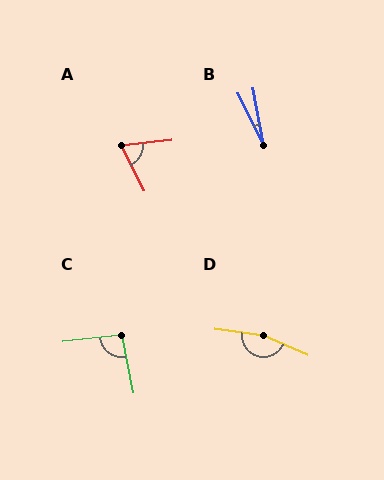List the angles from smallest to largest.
B (16°), A (71°), C (95°), D (164°).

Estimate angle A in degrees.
Approximately 71 degrees.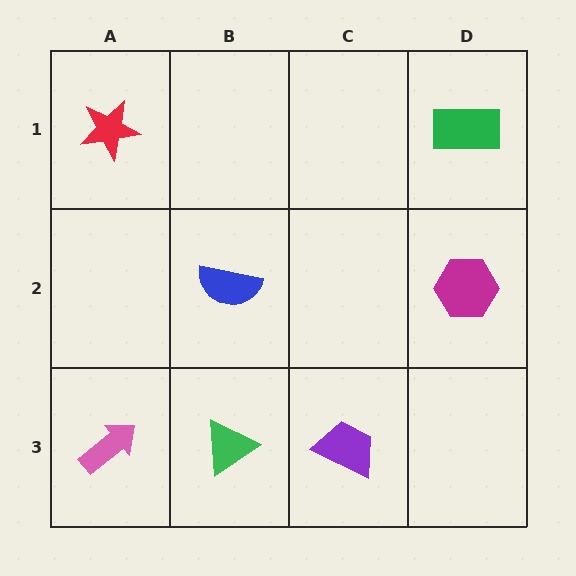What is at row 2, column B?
A blue semicircle.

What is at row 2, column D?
A magenta hexagon.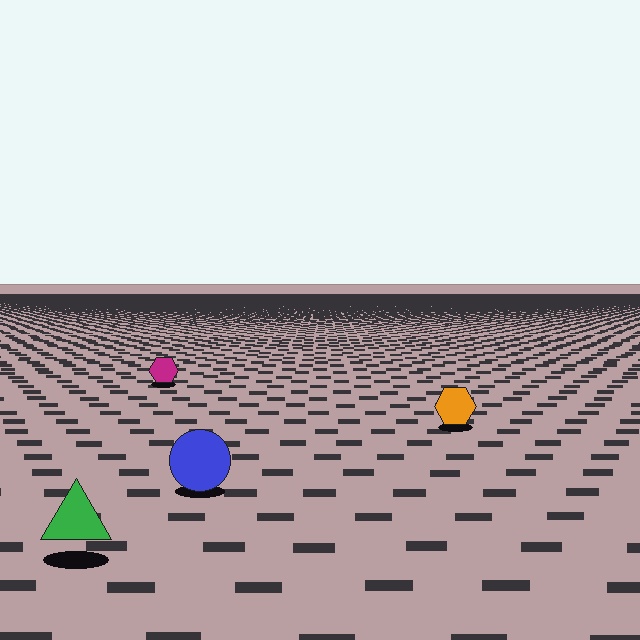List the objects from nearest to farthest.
From nearest to farthest: the green triangle, the blue circle, the orange hexagon, the magenta hexagon.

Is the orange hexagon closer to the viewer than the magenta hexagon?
Yes. The orange hexagon is closer — you can tell from the texture gradient: the ground texture is coarser near it.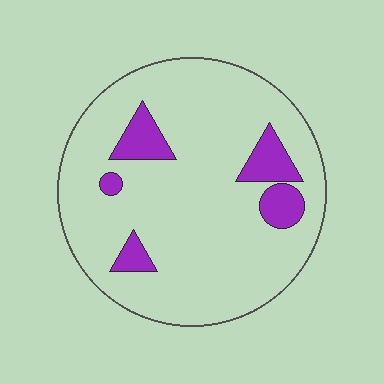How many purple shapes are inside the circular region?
5.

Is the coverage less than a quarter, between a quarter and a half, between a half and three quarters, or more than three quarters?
Less than a quarter.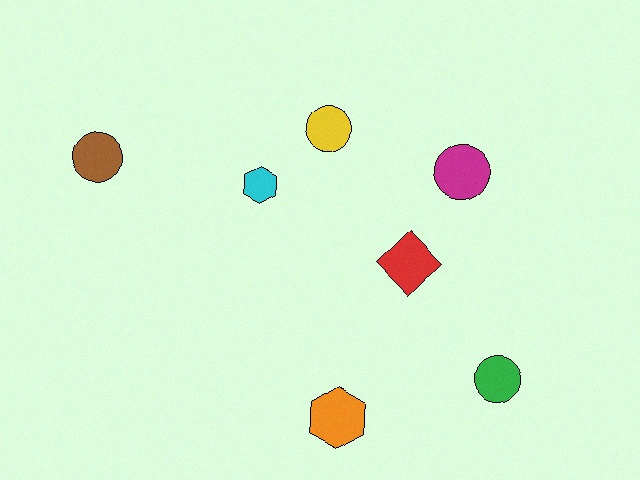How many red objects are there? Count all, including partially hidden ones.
There is 1 red object.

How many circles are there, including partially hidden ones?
There are 4 circles.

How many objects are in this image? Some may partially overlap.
There are 7 objects.